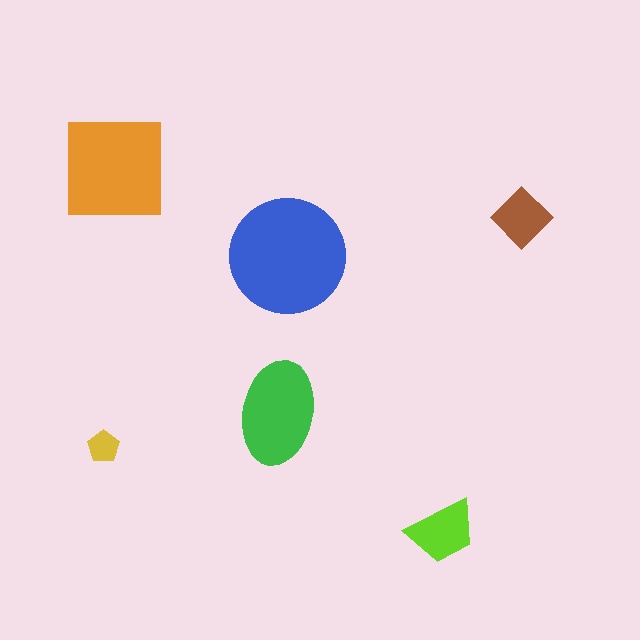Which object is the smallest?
The yellow pentagon.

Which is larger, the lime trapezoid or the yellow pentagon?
The lime trapezoid.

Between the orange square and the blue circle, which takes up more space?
The blue circle.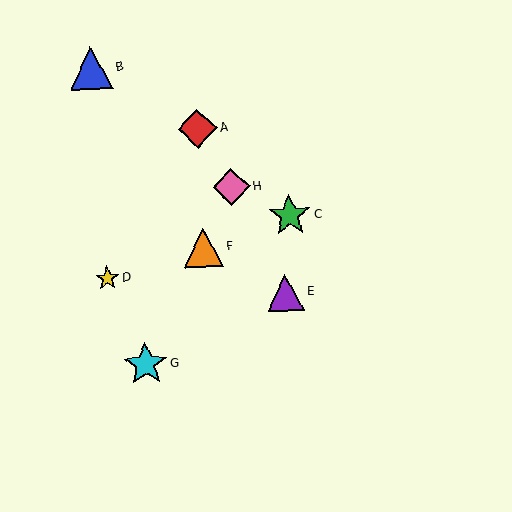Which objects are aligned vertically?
Objects A, F are aligned vertically.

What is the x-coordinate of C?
Object C is at x≈290.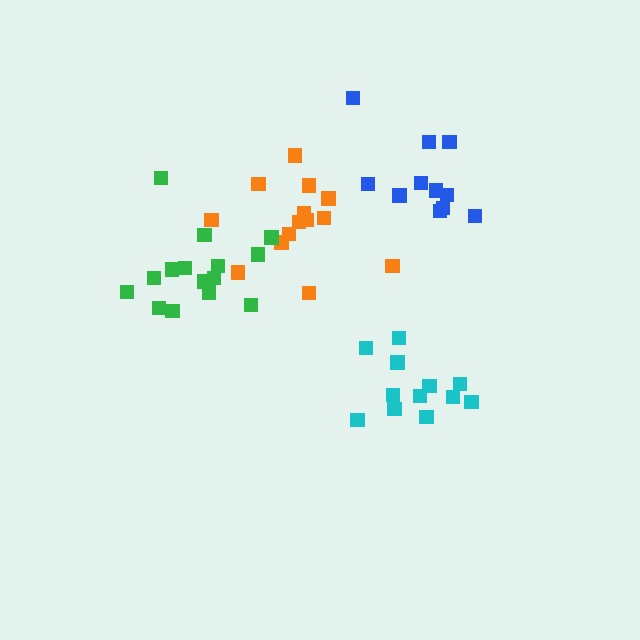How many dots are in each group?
Group 1: 14 dots, Group 2: 15 dots, Group 3: 11 dots, Group 4: 12 dots (52 total).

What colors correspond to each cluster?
The clusters are colored: orange, green, blue, cyan.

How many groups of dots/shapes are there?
There are 4 groups.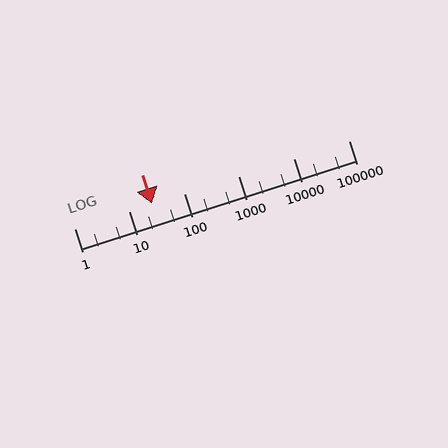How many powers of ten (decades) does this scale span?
The scale spans 5 decades, from 1 to 100000.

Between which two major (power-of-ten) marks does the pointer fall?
The pointer is between 10 and 100.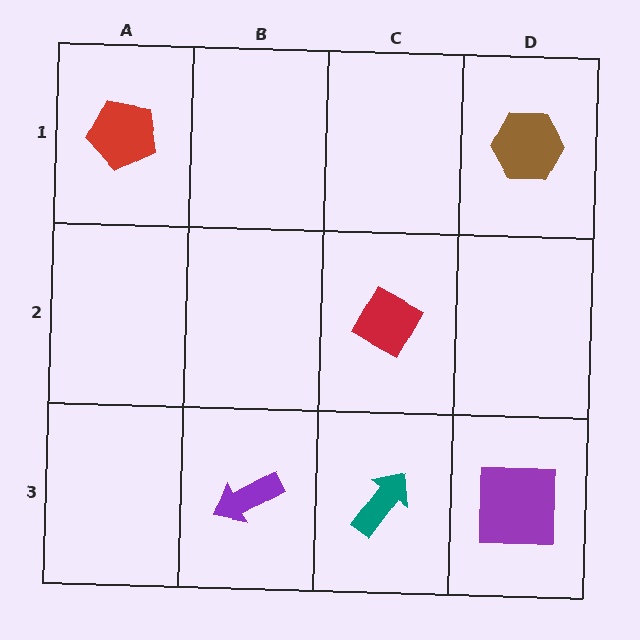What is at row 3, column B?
A purple arrow.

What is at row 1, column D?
A brown hexagon.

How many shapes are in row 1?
2 shapes.